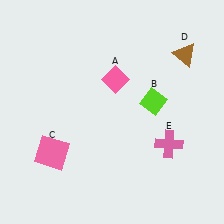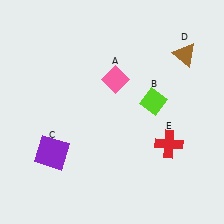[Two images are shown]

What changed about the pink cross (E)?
In Image 1, E is pink. In Image 2, it changed to red.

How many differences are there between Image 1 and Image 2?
There are 2 differences between the two images.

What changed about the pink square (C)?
In Image 1, C is pink. In Image 2, it changed to purple.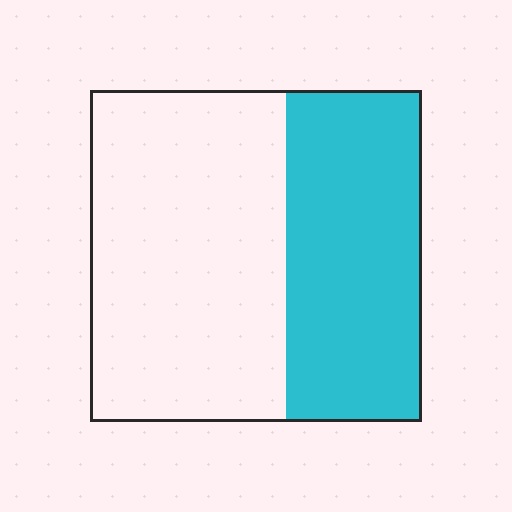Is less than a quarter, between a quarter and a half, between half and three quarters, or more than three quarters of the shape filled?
Between a quarter and a half.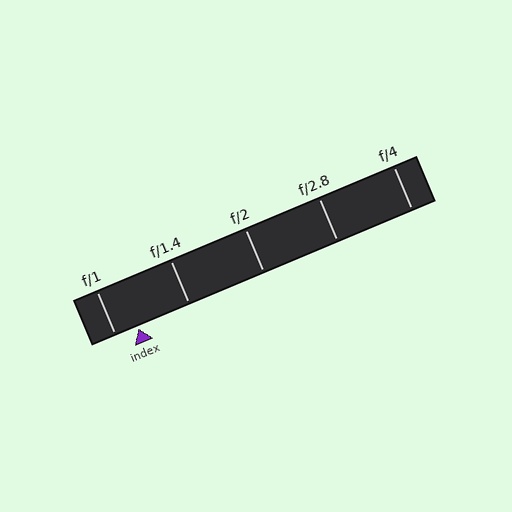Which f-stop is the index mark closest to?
The index mark is closest to f/1.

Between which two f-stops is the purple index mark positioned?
The index mark is between f/1 and f/1.4.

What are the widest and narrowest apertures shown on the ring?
The widest aperture shown is f/1 and the narrowest is f/4.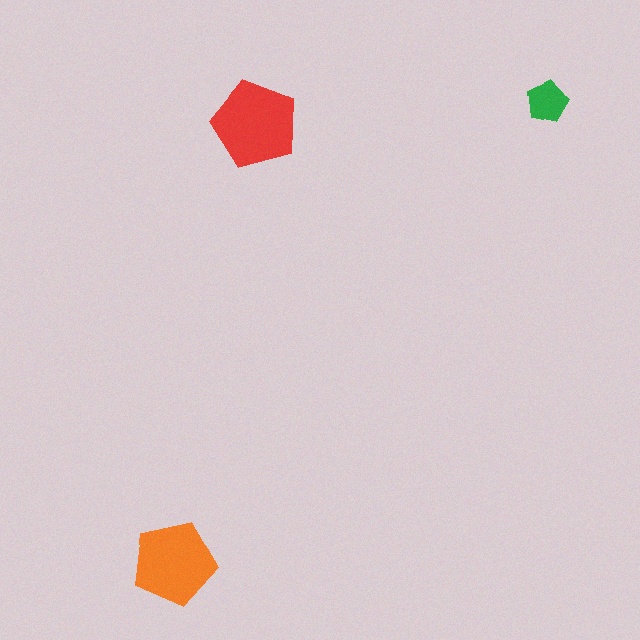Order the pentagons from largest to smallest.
the red one, the orange one, the green one.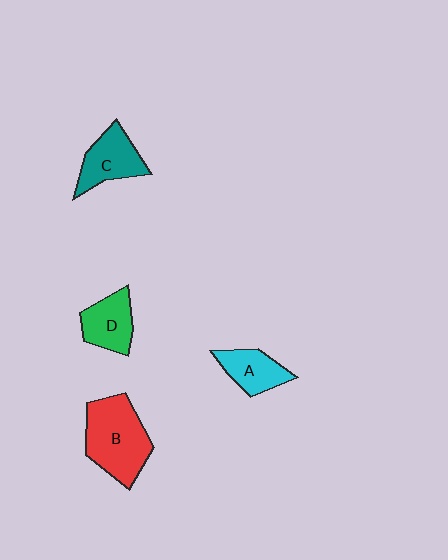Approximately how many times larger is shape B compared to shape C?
Approximately 1.5 times.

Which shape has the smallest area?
Shape A (cyan).